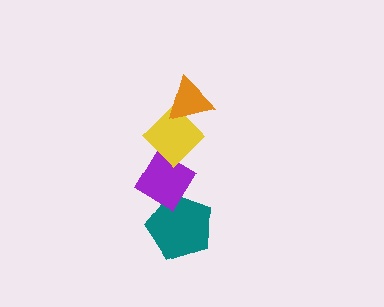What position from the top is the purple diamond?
The purple diamond is 3rd from the top.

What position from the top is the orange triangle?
The orange triangle is 1st from the top.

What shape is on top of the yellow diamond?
The orange triangle is on top of the yellow diamond.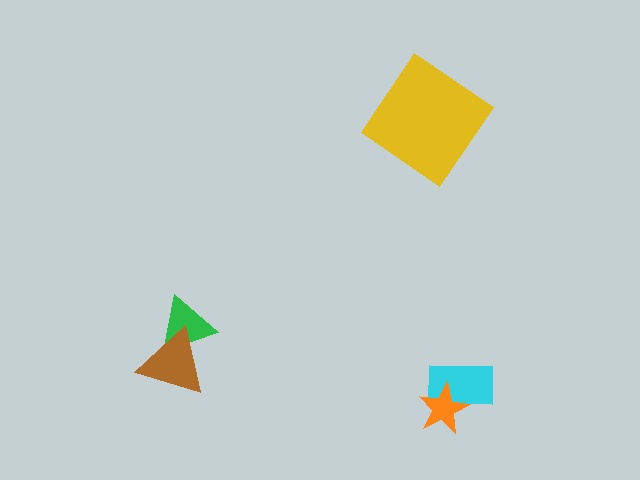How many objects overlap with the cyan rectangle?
1 object overlaps with the cyan rectangle.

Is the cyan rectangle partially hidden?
Yes, it is partially covered by another shape.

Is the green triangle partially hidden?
Yes, it is partially covered by another shape.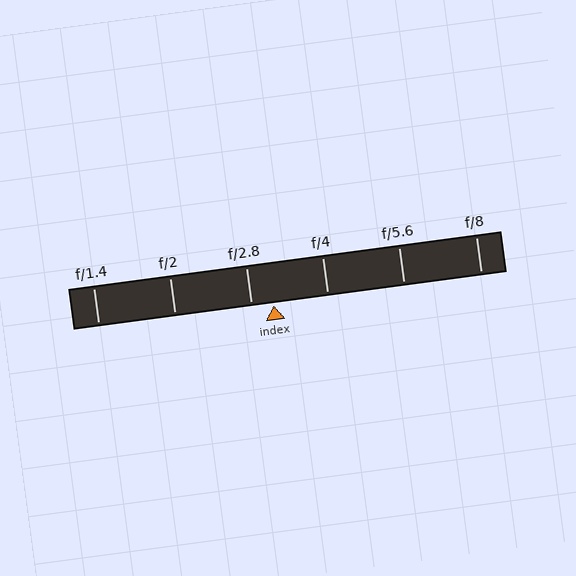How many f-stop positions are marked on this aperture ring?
There are 6 f-stop positions marked.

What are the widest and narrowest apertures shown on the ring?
The widest aperture shown is f/1.4 and the narrowest is f/8.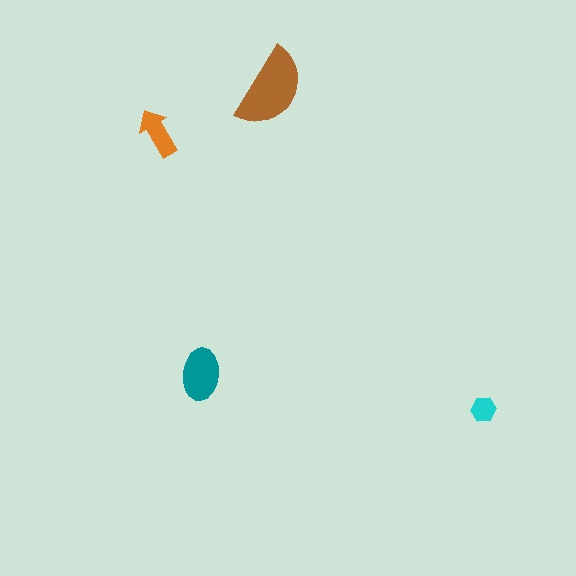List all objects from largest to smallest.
The brown semicircle, the teal ellipse, the orange arrow, the cyan hexagon.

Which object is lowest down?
The cyan hexagon is bottommost.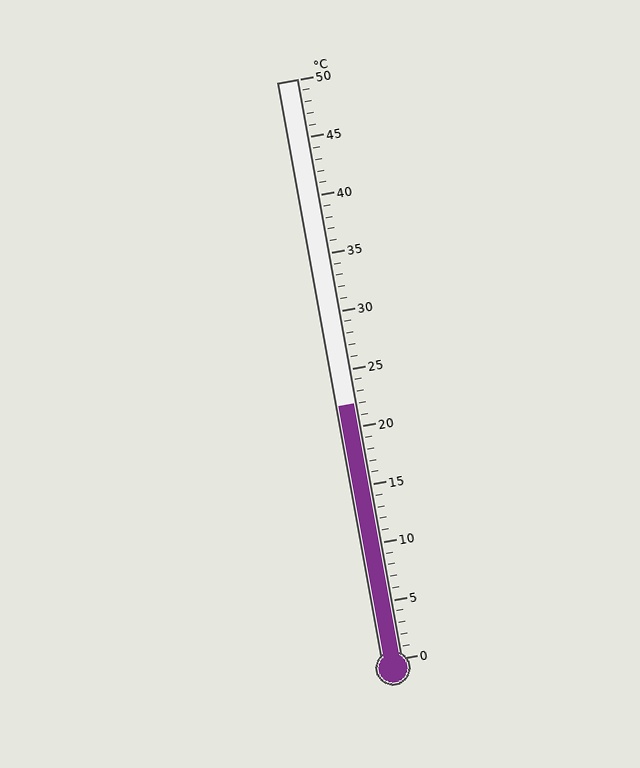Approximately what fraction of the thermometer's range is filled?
The thermometer is filled to approximately 45% of its range.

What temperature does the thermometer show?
The thermometer shows approximately 22°C.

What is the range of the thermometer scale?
The thermometer scale ranges from 0°C to 50°C.